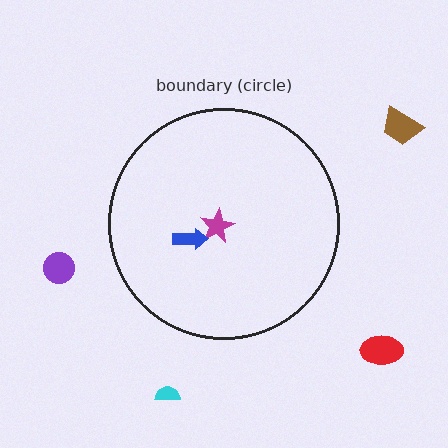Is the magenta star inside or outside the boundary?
Inside.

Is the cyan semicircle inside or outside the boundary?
Outside.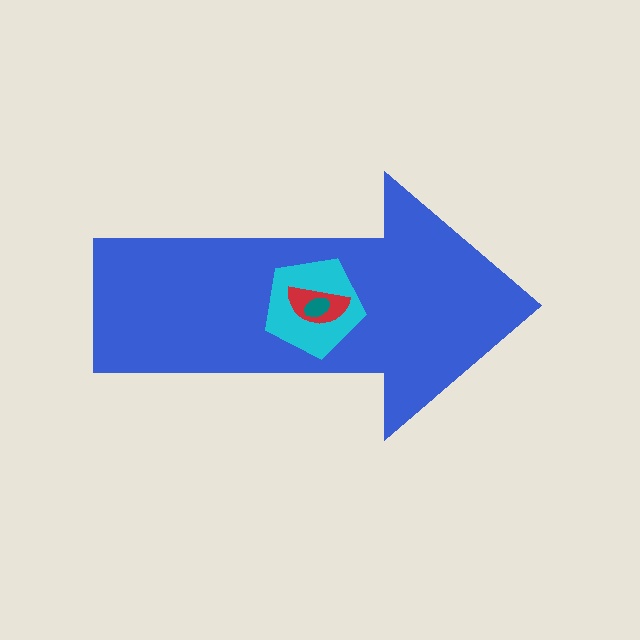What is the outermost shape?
The blue arrow.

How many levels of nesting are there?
4.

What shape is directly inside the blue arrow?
The cyan pentagon.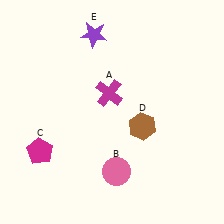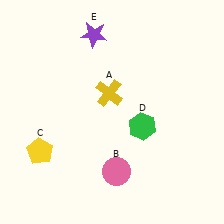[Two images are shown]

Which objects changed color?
A changed from magenta to yellow. C changed from magenta to yellow. D changed from brown to green.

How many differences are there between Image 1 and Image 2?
There are 3 differences between the two images.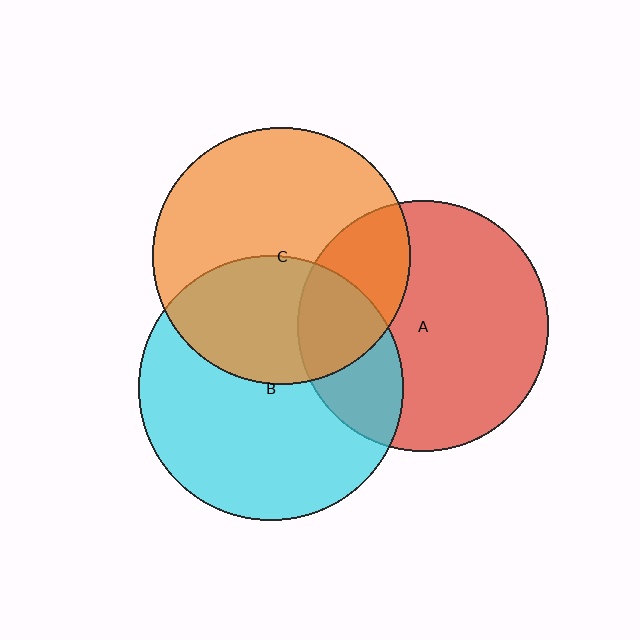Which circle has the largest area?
Circle B (cyan).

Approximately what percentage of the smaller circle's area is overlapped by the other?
Approximately 25%.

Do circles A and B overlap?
Yes.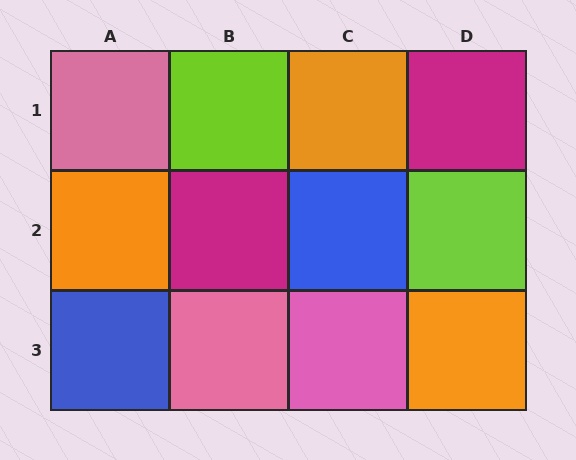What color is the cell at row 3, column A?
Blue.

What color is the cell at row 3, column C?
Pink.